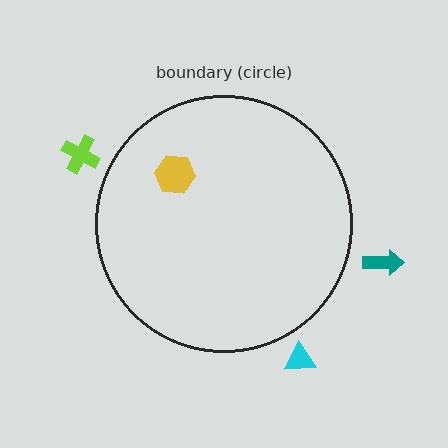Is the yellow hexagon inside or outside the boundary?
Inside.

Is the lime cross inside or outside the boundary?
Outside.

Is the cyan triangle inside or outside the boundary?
Outside.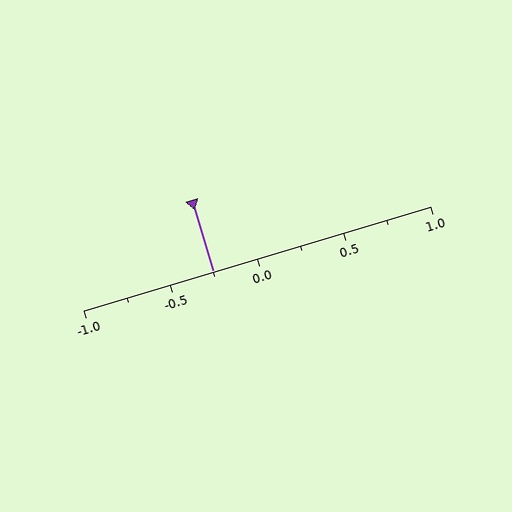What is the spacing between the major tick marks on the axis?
The major ticks are spaced 0.5 apart.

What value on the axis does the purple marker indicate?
The marker indicates approximately -0.25.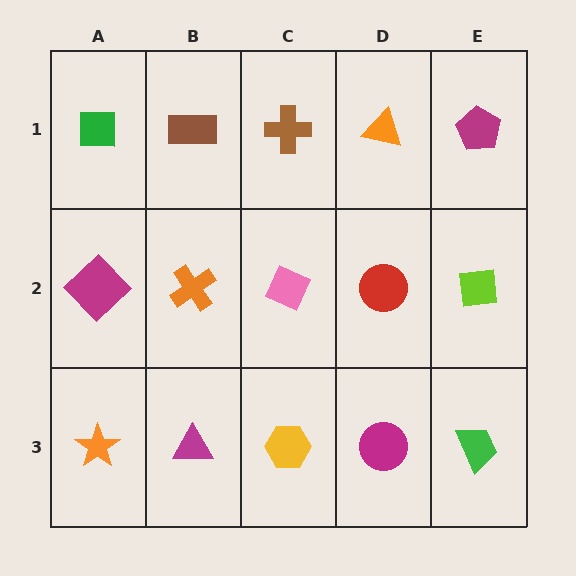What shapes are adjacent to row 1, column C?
A pink diamond (row 2, column C), a brown rectangle (row 1, column B), an orange triangle (row 1, column D).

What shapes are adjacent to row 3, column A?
A magenta diamond (row 2, column A), a magenta triangle (row 3, column B).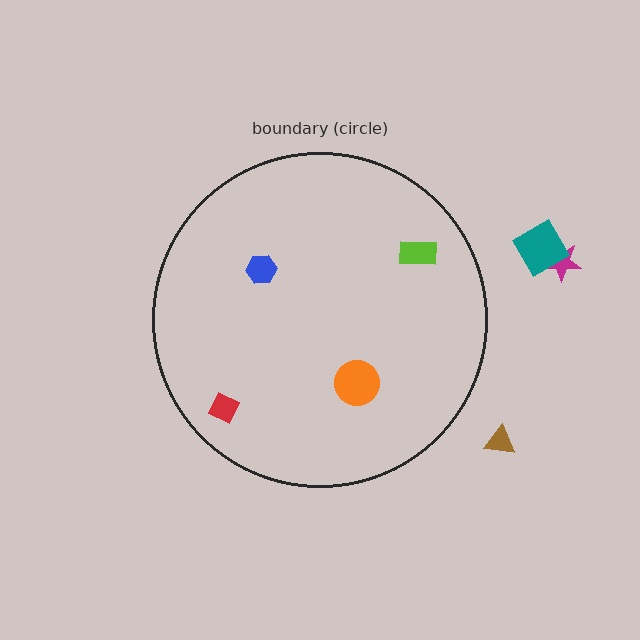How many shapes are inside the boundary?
4 inside, 3 outside.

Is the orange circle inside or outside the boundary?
Inside.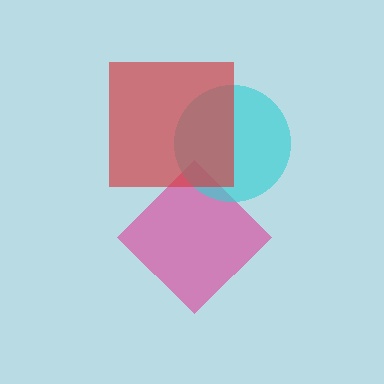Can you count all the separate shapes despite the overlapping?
Yes, there are 3 separate shapes.